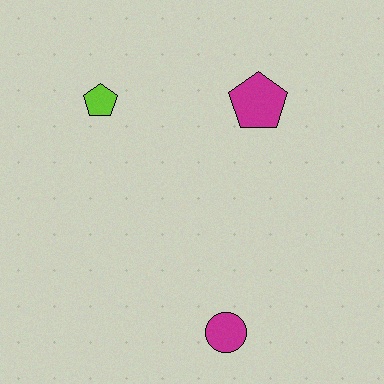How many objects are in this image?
There are 3 objects.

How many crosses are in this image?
There are no crosses.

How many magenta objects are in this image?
There are 2 magenta objects.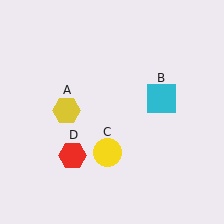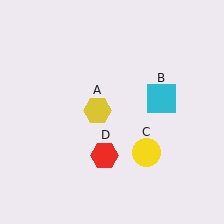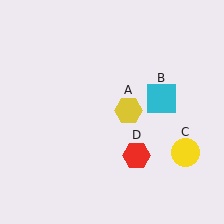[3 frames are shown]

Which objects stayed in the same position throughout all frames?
Cyan square (object B) remained stationary.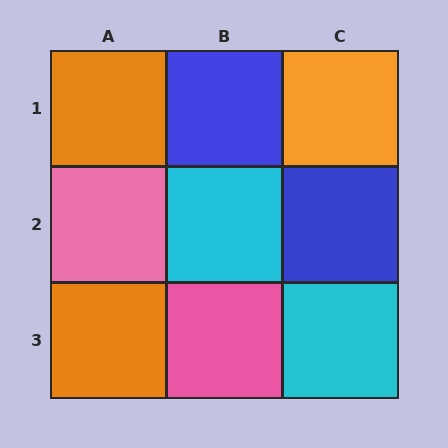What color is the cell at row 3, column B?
Pink.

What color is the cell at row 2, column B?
Cyan.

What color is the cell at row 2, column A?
Pink.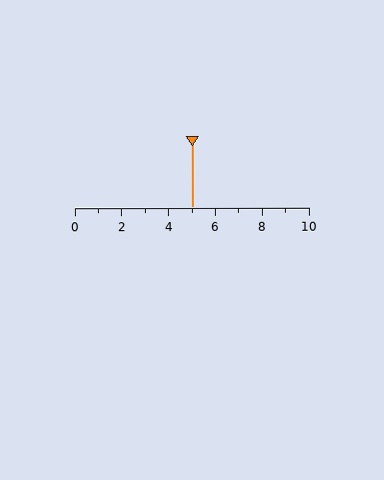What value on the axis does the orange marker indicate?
The marker indicates approximately 5.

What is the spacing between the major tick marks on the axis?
The major ticks are spaced 2 apart.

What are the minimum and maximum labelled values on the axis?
The axis runs from 0 to 10.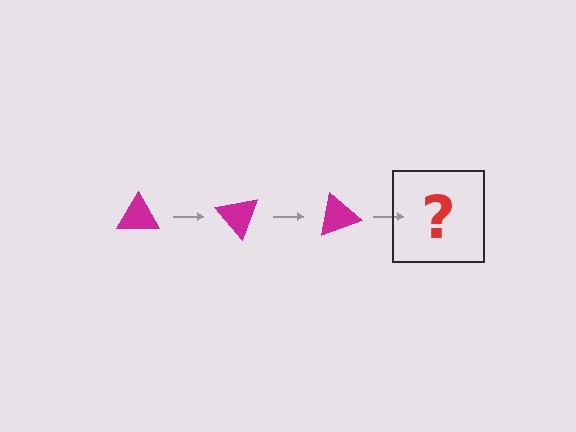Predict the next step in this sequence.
The next step is a magenta triangle rotated 150 degrees.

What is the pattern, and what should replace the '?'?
The pattern is that the triangle rotates 50 degrees each step. The '?' should be a magenta triangle rotated 150 degrees.